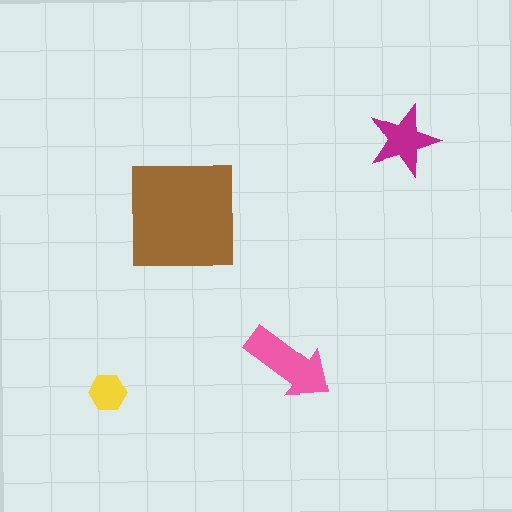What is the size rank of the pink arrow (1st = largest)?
2nd.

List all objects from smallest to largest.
The yellow hexagon, the magenta star, the pink arrow, the brown square.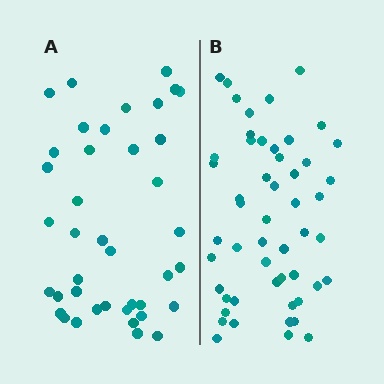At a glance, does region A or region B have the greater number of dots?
Region B (the right region) has more dots.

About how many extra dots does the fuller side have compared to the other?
Region B has roughly 12 or so more dots than region A.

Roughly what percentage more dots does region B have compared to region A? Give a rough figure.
About 30% more.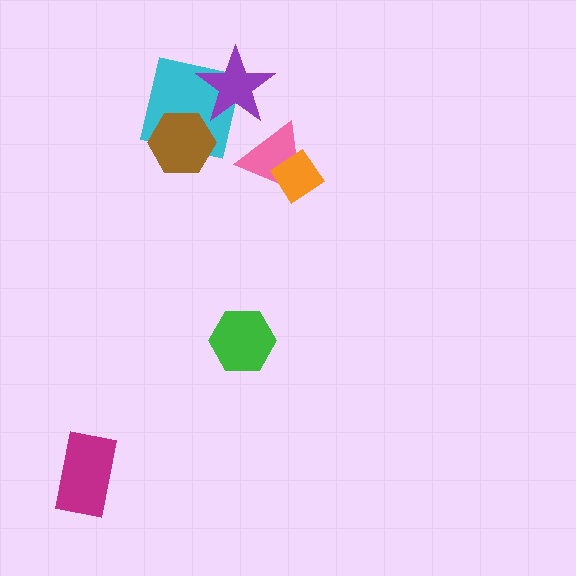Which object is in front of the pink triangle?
The orange diamond is in front of the pink triangle.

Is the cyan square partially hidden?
Yes, it is partially covered by another shape.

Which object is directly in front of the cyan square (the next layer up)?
The purple star is directly in front of the cyan square.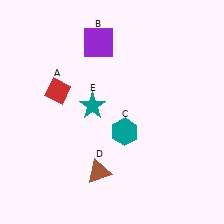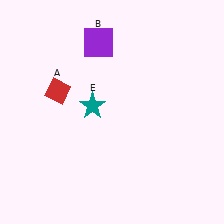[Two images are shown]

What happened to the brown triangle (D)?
The brown triangle (D) was removed in Image 2. It was in the bottom-left area of Image 1.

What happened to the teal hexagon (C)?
The teal hexagon (C) was removed in Image 2. It was in the bottom-right area of Image 1.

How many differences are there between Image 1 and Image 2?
There are 2 differences between the two images.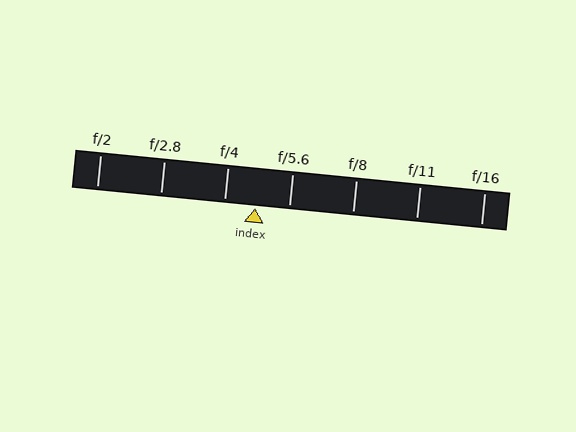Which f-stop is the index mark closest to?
The index mark is closest to f/4.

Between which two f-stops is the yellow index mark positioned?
The index mark is between f/4 and f/5.6.